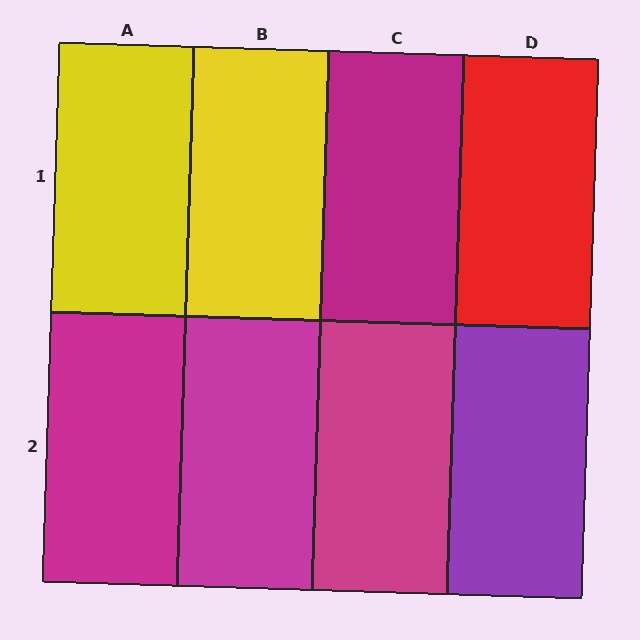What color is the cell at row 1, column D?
Red.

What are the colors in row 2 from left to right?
Magenta, magenta, magenta, purple.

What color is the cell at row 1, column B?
Yellow.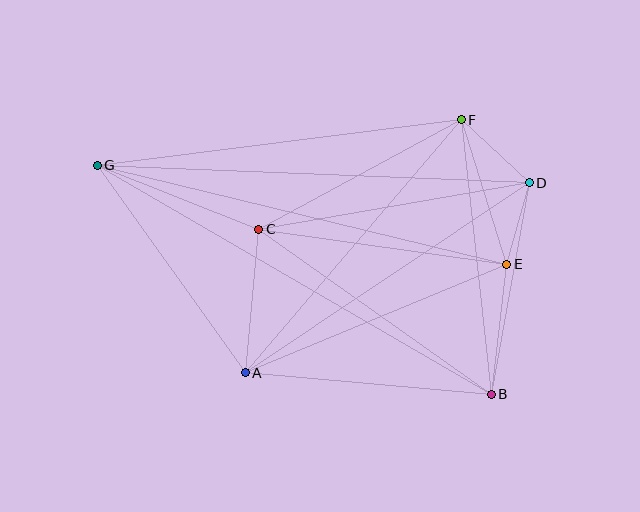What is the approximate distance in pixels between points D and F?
The distance between D and F is approximately 93 pixels.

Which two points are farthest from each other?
Points B and G are farthest from each other.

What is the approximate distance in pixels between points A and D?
The distance between A and D is approximately 342 pixels.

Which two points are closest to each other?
Points D and E are closest to each other.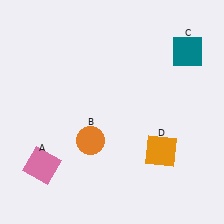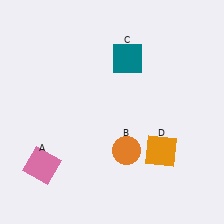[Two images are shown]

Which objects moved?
The objects that moved are: the orange circle (B), the teal square (C).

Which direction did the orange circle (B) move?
The orange circle (B) moved right.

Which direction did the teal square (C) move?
The teal square (C) moved left.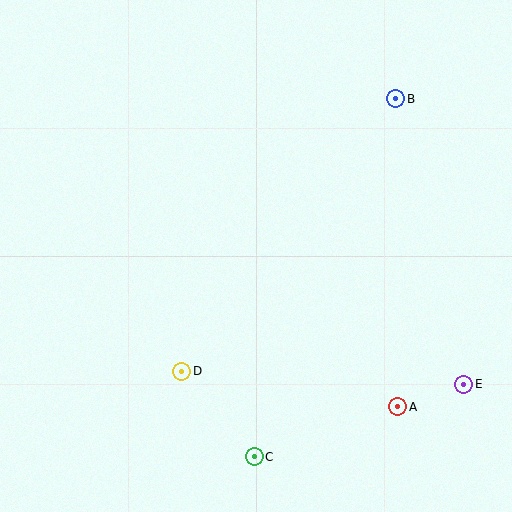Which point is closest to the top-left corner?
Point B is closest to the top-left corner.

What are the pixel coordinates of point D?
Point D is at (182, 371).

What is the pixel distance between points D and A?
The distance between D and A is 219 pixels.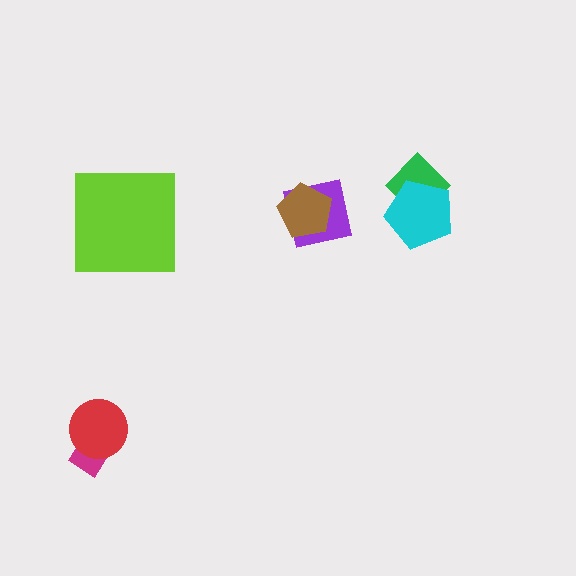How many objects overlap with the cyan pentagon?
1 object overlaps with the cyan pentagon.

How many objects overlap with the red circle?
1 object overlaps with the red circle.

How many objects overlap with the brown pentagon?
1 object overlaps with the brown pentagon.